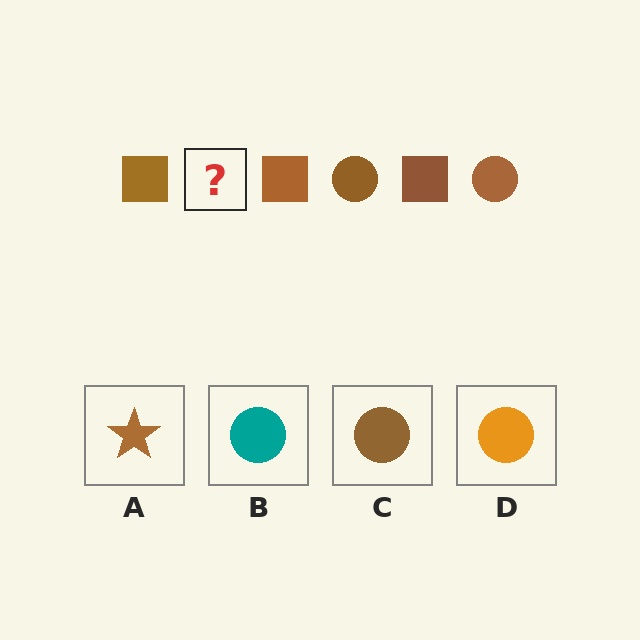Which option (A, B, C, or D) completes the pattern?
C.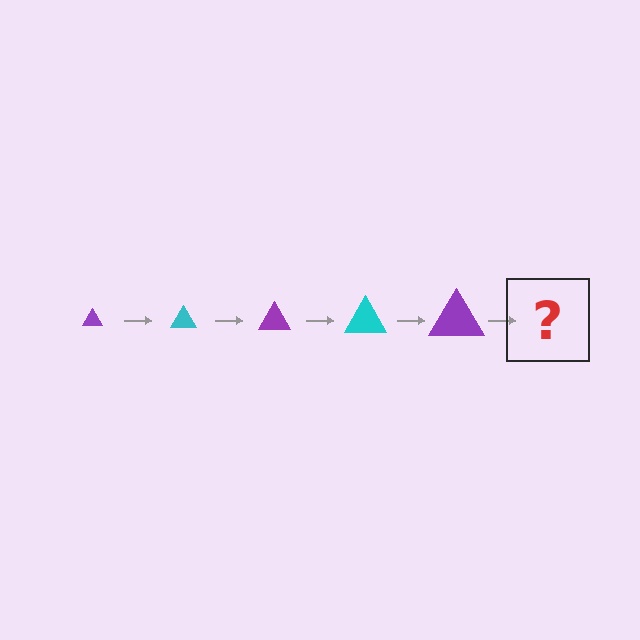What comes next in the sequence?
The next element should be a cyan triangle, larger than the previous one.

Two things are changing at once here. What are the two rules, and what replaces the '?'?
The two rules are that the triangle grows larger each step and the color cycles through purple and cyan. The '?' should be a cyan triangle, larger than the previous one.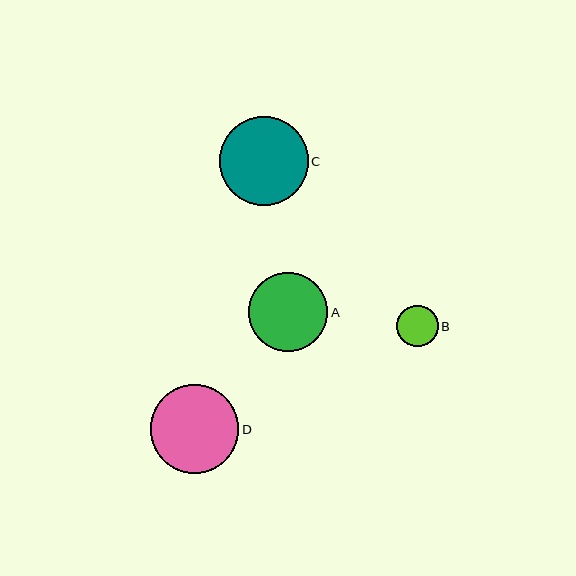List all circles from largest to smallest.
From largest to smallest: C, D, A, B.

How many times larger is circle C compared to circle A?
Circle C is approximately 1.1 times the size of circle A.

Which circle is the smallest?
Circle B is the smallest with a size of approximately 41 pixels.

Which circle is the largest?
Circle C is the largest with a size of approximately 89 pixels.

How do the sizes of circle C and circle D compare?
Circle C and circle D are approximately the same size.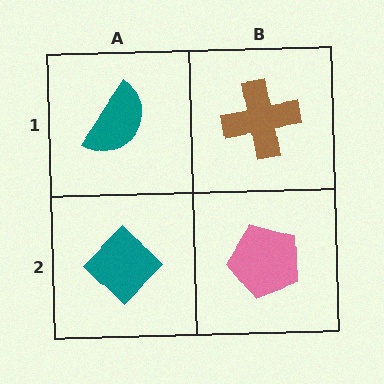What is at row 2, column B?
A pink pentagon.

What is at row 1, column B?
A brown cross.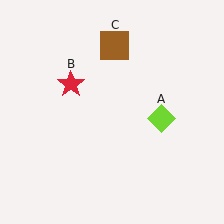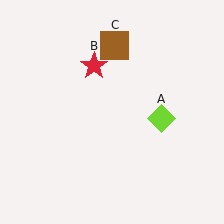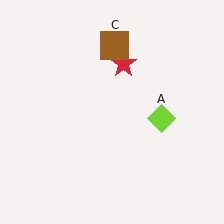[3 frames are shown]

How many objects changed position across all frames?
1 object changed position: red star (object B).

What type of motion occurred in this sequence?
The red star (object B) rotated clockwise around the center of the scene.